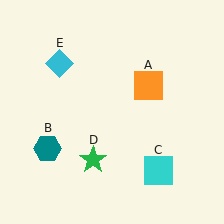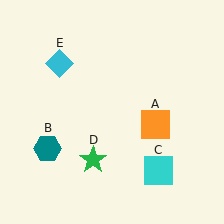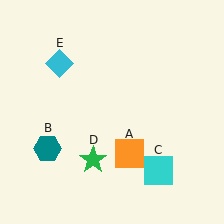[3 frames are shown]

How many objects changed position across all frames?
1 object changed position: orange square (object A).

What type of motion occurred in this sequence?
The orange square (object A) rotated clockwise around the center of the scene.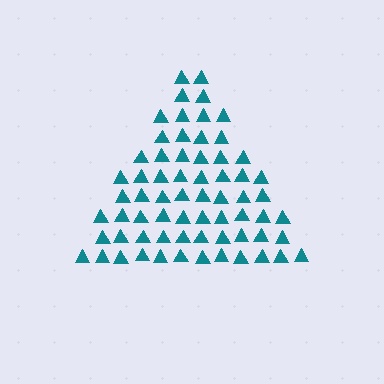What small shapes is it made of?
It is made of small triangles.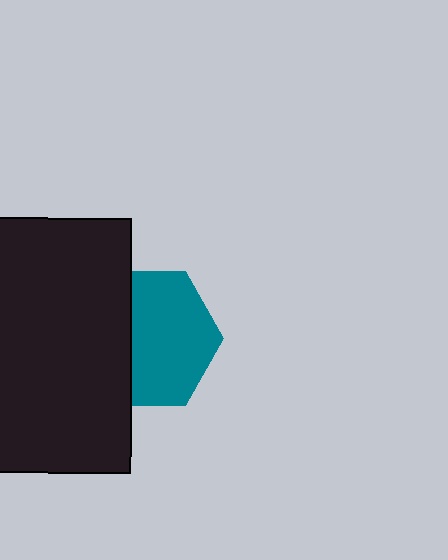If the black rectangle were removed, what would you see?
You would see the complete teal hexagon.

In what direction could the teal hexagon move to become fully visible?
The teal hexagon could move right. That would shift it out from behind the black rectangle entirely.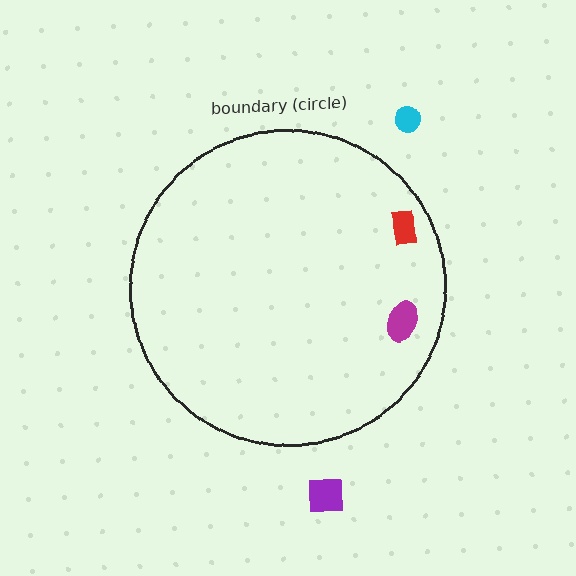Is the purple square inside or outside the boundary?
Outside.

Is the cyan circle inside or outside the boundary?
Outside.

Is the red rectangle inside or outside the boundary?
Inside.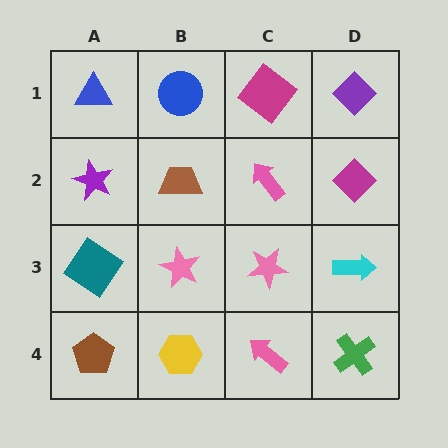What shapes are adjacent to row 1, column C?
A pink arrow (row 2, column C), a blue circle (row 1, column B), a purple diamond (row 1, column D).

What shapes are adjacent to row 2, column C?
A magenta diamond (row 1, column C), a pink star (row 3, column C), a brown trapezoid (row 2, column B), a magenta diamond (row 2, column D).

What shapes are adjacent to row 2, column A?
A blue triangle (row 1, column A), a teal diamond (row 3, column A), a brown trapezoid (row 2, column B).